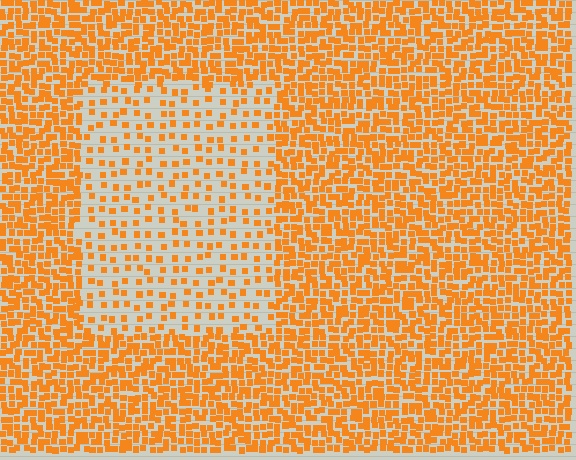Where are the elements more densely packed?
The elements are more densely packed outside the rectangle boundary.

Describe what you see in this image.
The image contains small orange elements arranged at two different densities. A rectangle-shaped region is visible where the elements are less densely packed than the surrounding area.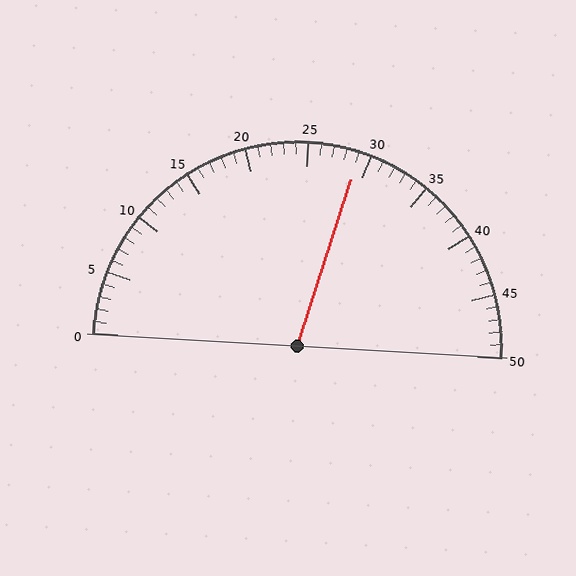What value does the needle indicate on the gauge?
The needle indicates approximately 29.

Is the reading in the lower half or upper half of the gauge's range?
The reading is in the upper half of the range (0 to 50).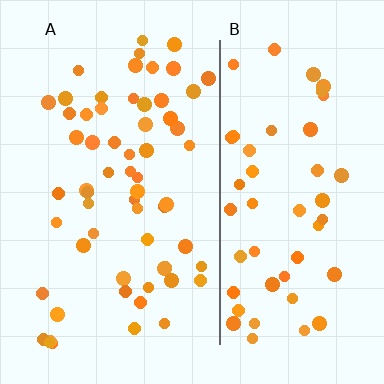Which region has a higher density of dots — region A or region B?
A (the left).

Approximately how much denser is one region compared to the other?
Approximately 1.2× — region A over region B.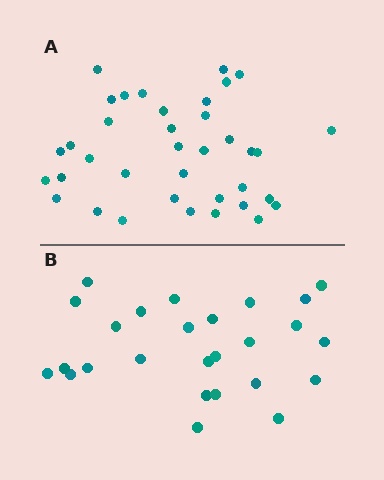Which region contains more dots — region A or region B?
Region A (the top region) has more dots.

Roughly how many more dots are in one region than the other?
Region A has roughly 12 or so more dots than region B.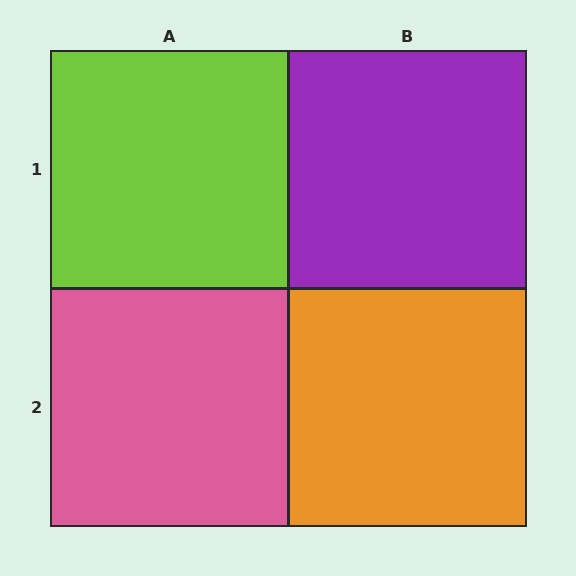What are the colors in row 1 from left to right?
Lime, purple.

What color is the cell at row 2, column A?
Pink.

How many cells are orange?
1 cell is orange.